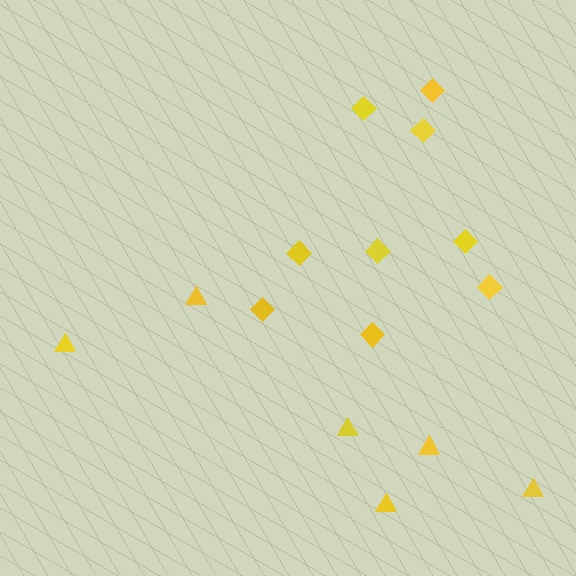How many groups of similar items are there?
There are 2 groups: one group of diamonds (9) and one group of triangles (6).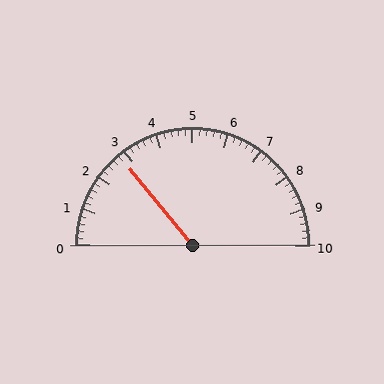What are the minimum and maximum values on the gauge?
The gauge ranges from 0 to 10.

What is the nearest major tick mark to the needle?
The nearest major tick mark is 3.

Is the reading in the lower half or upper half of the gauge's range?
The reading is in the lower half of the range (0 to 10).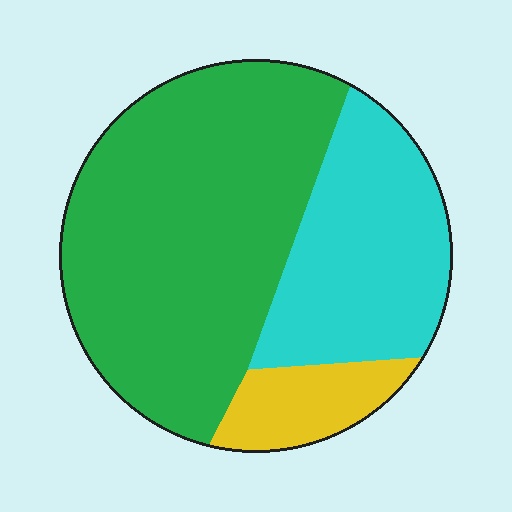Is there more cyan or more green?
Green.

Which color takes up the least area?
Yellow, at roughly 10%.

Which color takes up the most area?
Green, at roughly 60%.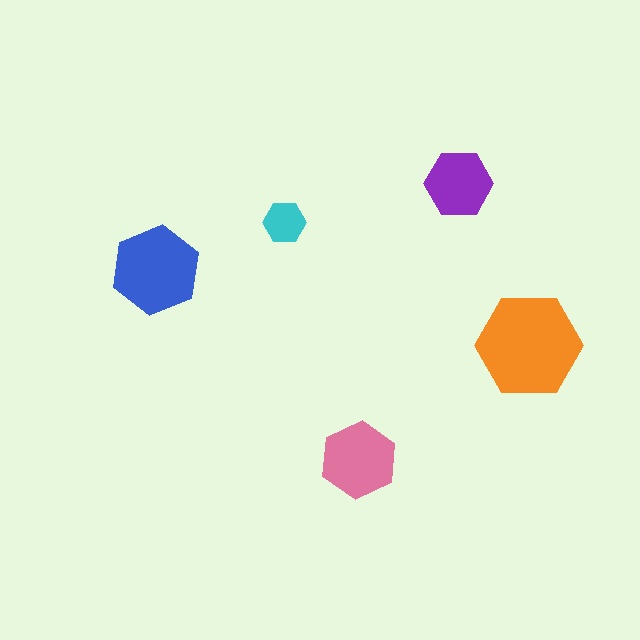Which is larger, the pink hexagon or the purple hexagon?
The pink one.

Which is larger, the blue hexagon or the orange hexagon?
The orange one.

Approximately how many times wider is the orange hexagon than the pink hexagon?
About 1.5 times wider.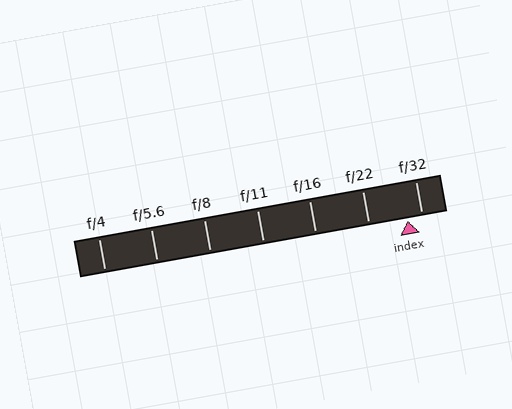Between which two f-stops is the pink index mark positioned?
The index mark is between f/22 and f/32.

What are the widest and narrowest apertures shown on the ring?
The widest aperture shown is f/4 and the narrowest is f/32.